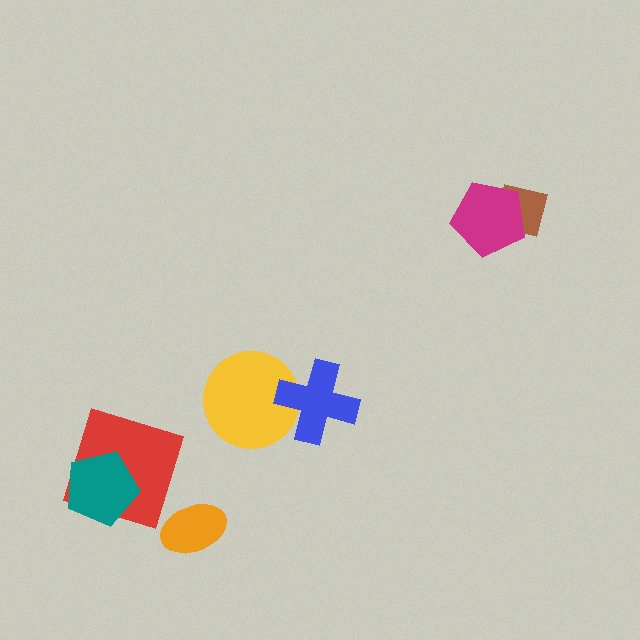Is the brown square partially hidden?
Yes, it is partially covered by another shape.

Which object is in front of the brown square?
The magenta pentagon is in front of the brown square.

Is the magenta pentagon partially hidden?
No, no other shape covers it.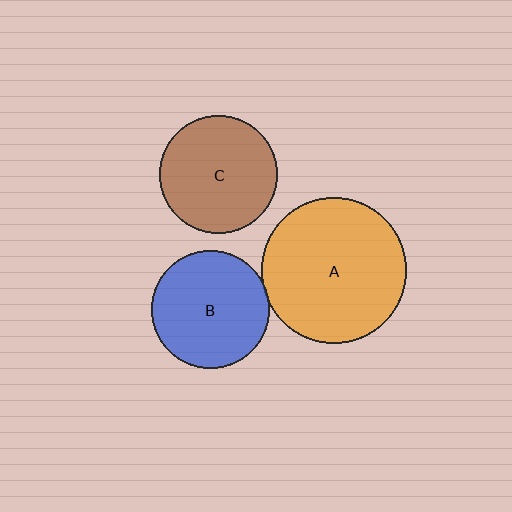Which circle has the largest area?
Circle A (orange).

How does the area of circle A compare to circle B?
Approximately 1.5 times.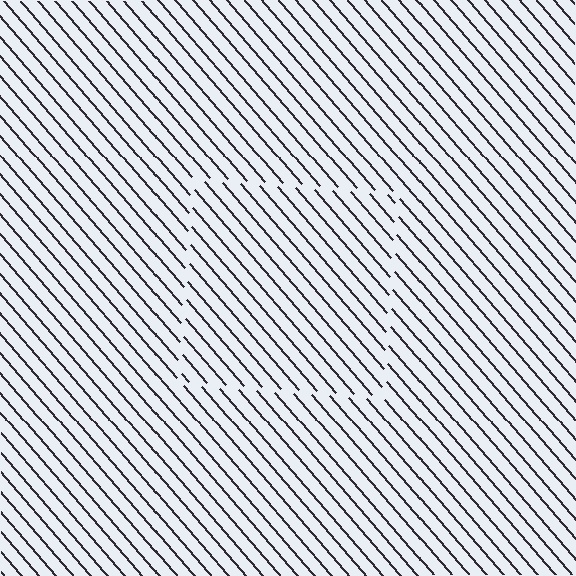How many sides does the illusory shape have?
4 sides — the line-ends trace a square.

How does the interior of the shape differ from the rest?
The interior of the shape contains the same grating, shifted by half a period — the contour is defined by the phase discontinuity where line-ends from the inner and outer gratings abut.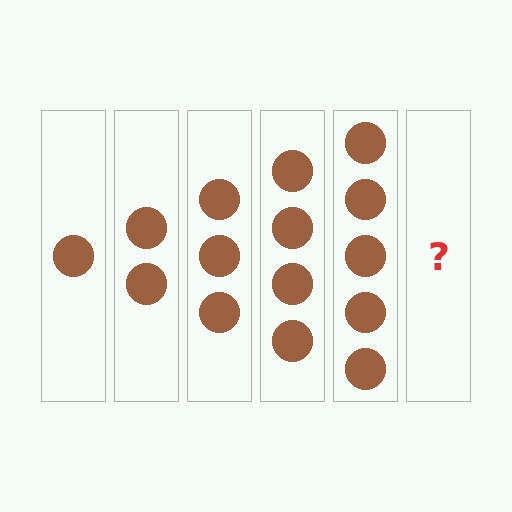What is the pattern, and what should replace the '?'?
The pattern is that each step adds one more circle. The '?' should be 6 circles.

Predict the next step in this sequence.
The next step is 6 circles.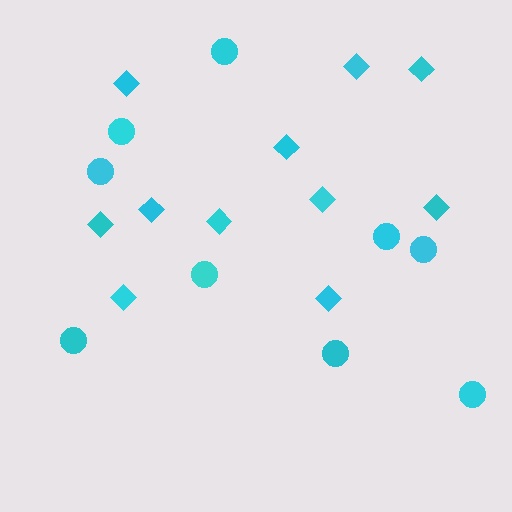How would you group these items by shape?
There are 2 groups: one group of circles (9) and one group of diamonds (11).